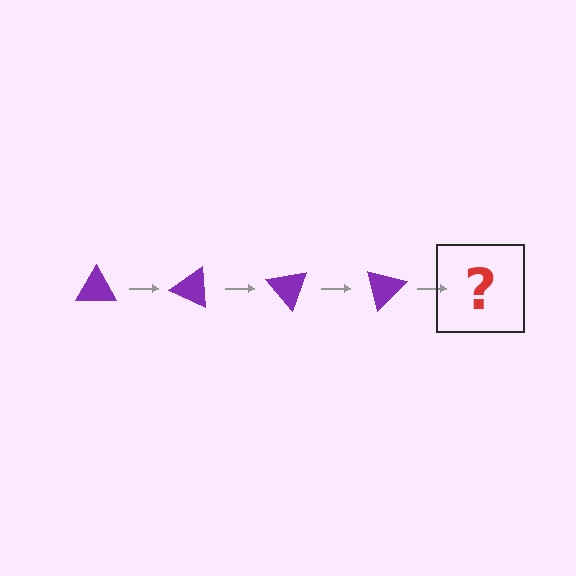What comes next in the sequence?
The next element should be a purple triangle rotated 100 degrees.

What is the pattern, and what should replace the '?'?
The pattern is that the triangle rotates 25 degrees each step. The '?' should be a purple triangle rotated 100 degrees.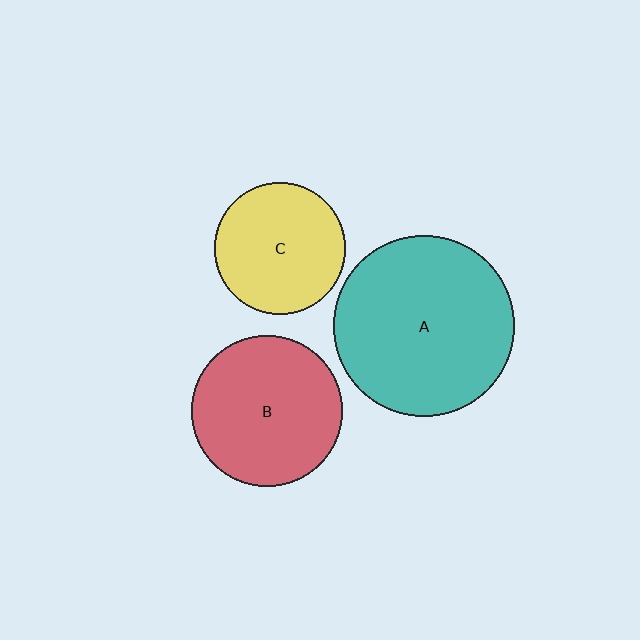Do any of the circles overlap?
No, none of the circles overlap.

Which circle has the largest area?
Circle A (teal).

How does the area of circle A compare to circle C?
Approximately 1.9 times.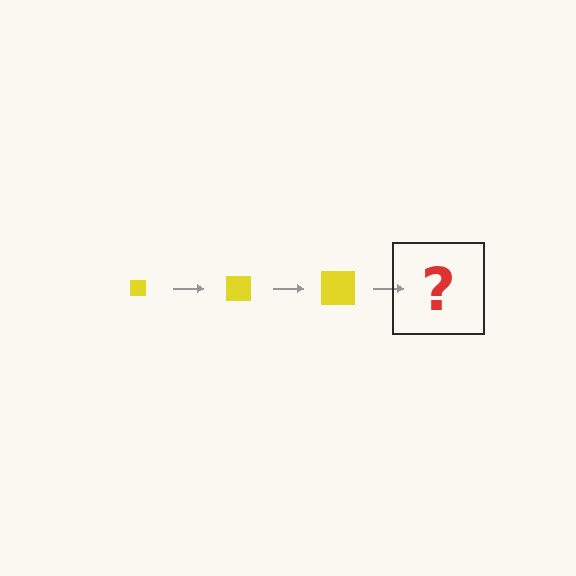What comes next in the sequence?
The next element should be a yellow square, larger than the previous one.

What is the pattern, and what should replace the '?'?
The pattern is that the square gets progressively larger each step. The '?' should be a yellow square, larger than the previous one.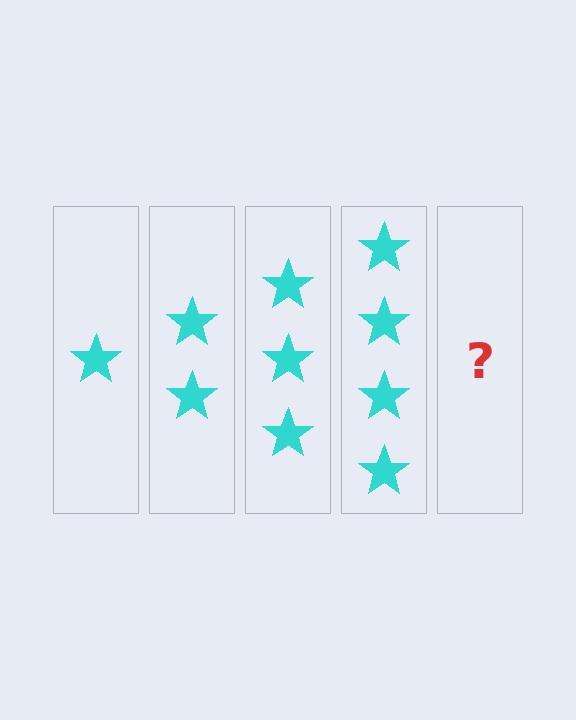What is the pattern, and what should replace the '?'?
The pattern is that each step adds one more star. The '?' should be 5 stars.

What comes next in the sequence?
The next element should be 5 stars.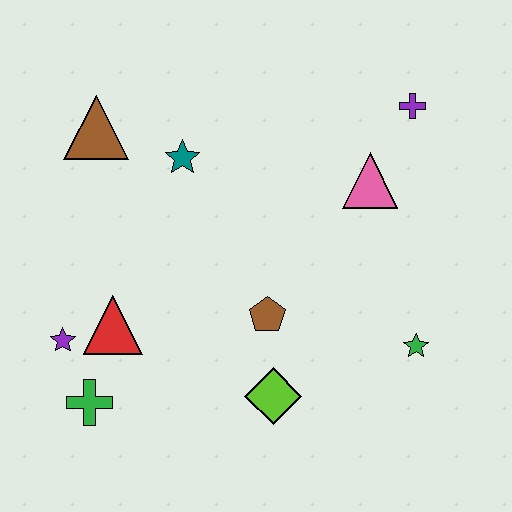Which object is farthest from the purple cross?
The green cross is farthest from the purple cross.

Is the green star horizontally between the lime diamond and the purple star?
No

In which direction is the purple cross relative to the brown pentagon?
The purple cross is above the brown pentagon.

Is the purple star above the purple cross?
No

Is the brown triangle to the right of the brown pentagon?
No